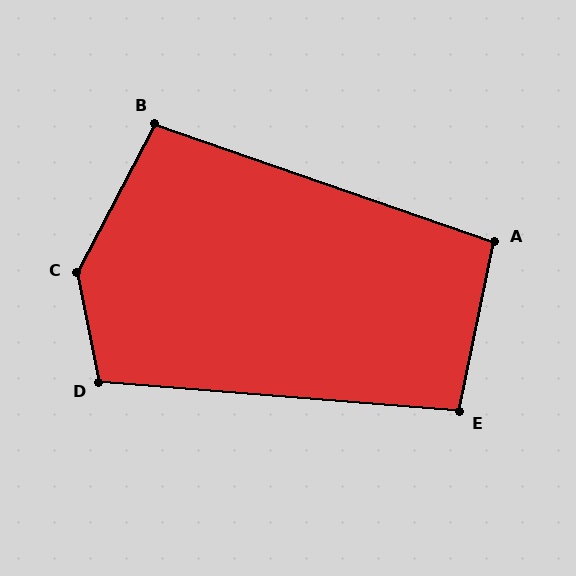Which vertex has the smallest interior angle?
E, at approximately 97 degrees.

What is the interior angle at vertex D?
Approximately 106 degrees (obtuse).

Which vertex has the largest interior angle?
C, at approximately 141 degrees.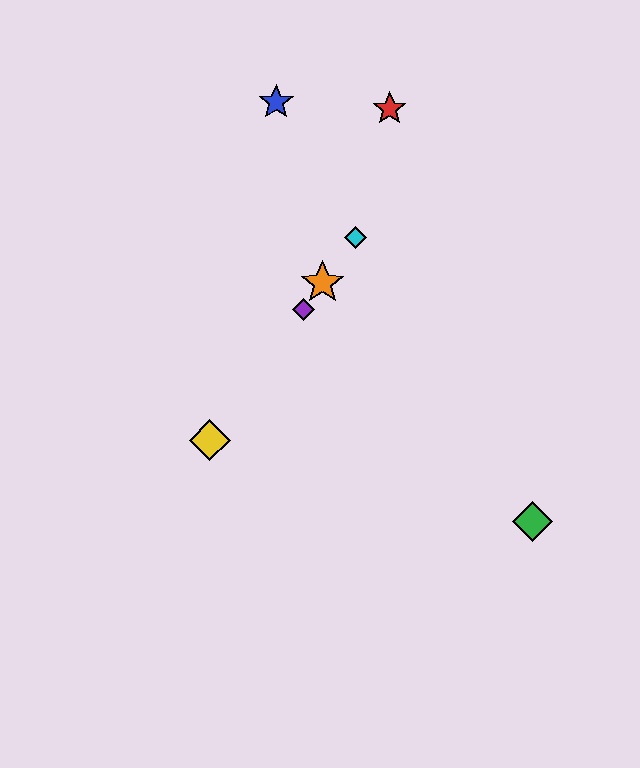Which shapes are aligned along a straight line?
The yellow diamond, the purple diamond, the orange star, the cyan diamond are aligned along a straight line.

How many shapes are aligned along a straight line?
4 shapes (the yellow diamond, the purple diamond, the orange star, the cyan diamond) are aligned along a straight line.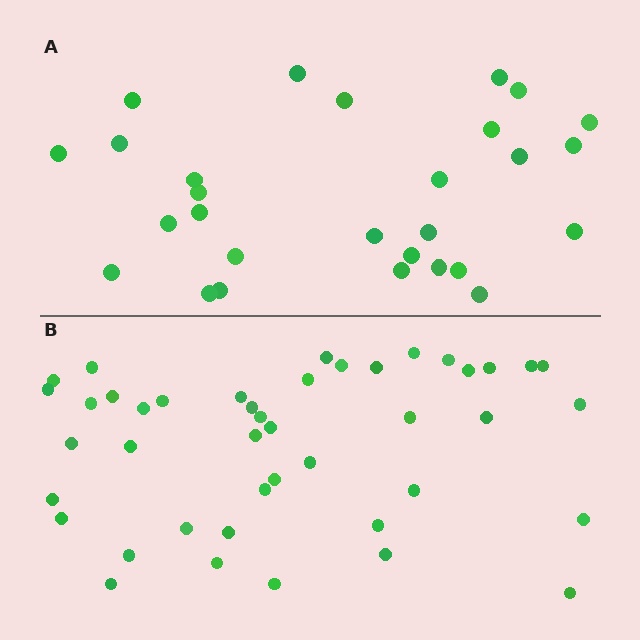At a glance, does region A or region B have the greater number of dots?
Region B (the bottom region) has more dots.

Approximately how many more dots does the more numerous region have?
Region B has approximately 15 more dots than region A.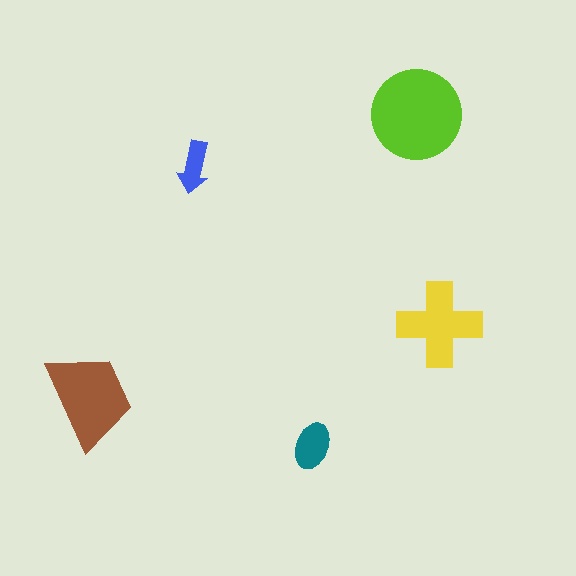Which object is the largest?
The lime circle.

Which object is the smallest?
The blue arrow.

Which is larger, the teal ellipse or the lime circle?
The lime circle.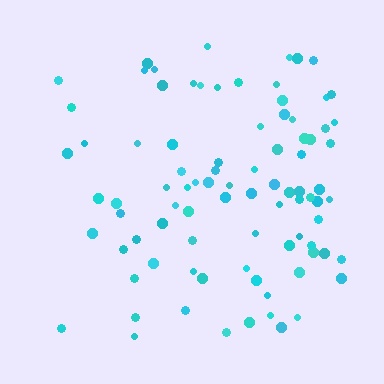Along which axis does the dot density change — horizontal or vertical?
Horizontal.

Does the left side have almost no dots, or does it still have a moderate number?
Still a moderate number, just noticeably fewer than the right.